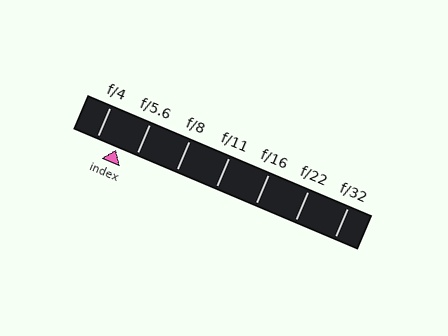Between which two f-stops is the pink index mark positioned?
The index mark is between f/4 and f/5.6.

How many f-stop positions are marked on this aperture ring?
There are 7 f-stop positions marked.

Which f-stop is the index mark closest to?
The index mark is closest to f/5.6.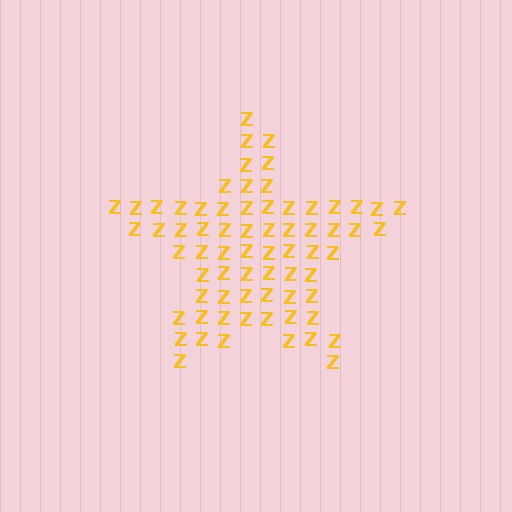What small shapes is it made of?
It is made of small letter Z's.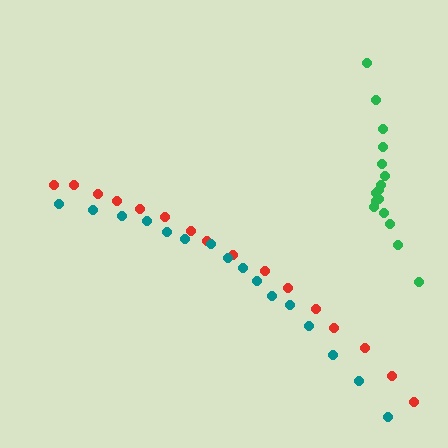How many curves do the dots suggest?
There are 3 distinct paths.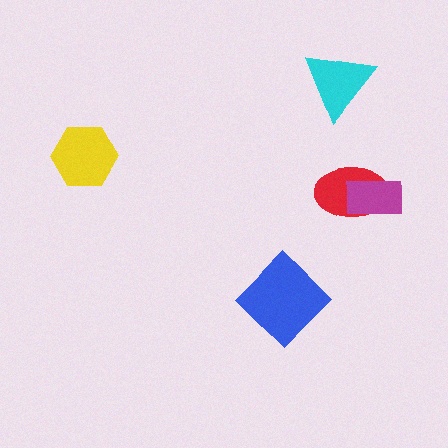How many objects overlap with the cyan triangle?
0 objects overlap with the cyan triangle.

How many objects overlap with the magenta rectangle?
1 object overlaps with the magenta rectangle.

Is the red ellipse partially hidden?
Yes, it is partially covered by another shape.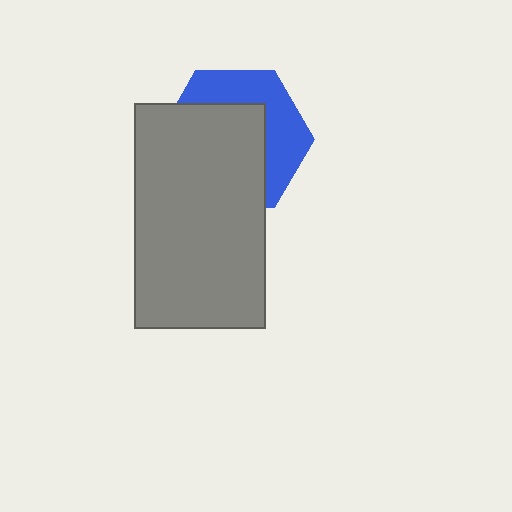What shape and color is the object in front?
The object in front is a gray rectangle.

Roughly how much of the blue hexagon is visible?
A small part of it is visible (roughly 41%).